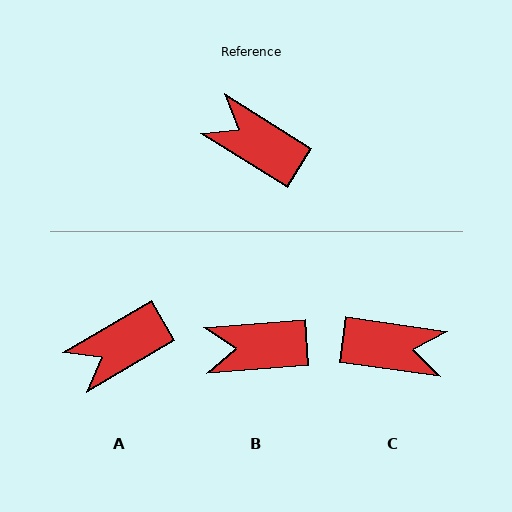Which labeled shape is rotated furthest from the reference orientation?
C, about 156 degrees away.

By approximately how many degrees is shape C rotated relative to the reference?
Approximately 156 degrees clockwise.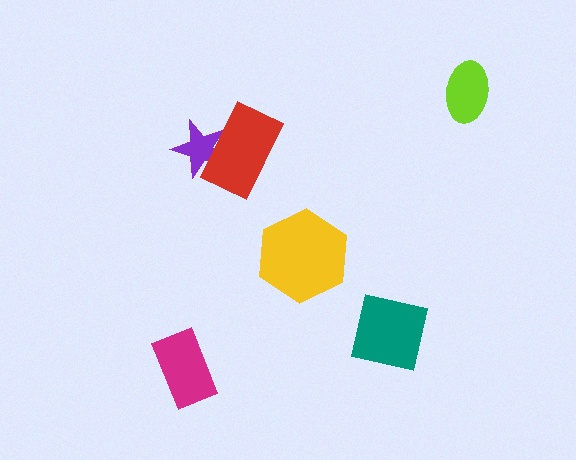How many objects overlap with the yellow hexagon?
0 objects overlap with the yellow hexagon.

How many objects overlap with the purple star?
1 object overlaps with the purple star.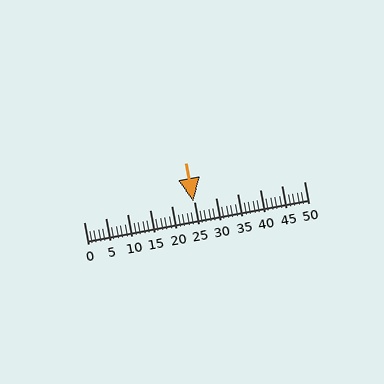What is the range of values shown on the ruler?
The ruler shows values from 0 to 50.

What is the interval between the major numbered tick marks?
The major tick marks are spaced 5 units apart.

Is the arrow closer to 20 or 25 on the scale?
The arrow is closer to 25.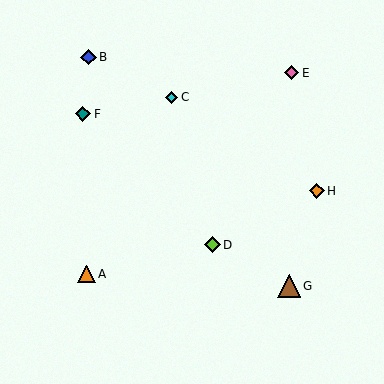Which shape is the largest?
The brown triangle (labeled G) is the largest.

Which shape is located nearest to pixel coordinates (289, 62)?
The pink diamond (labeled E) at (292, 73) is nearest to that location.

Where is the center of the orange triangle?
The center of the orange triangle is at (87, 274).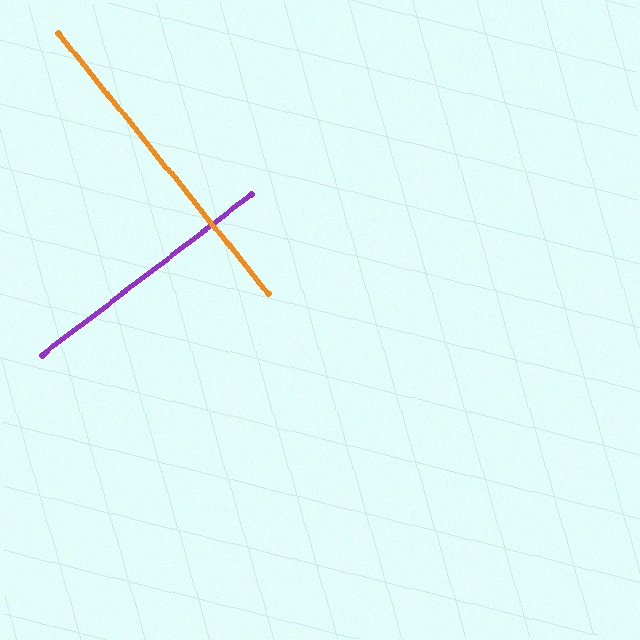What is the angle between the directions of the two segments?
Approximately 88 degrees.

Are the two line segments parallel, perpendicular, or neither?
Perpendicular — they meet at approximately 88°.